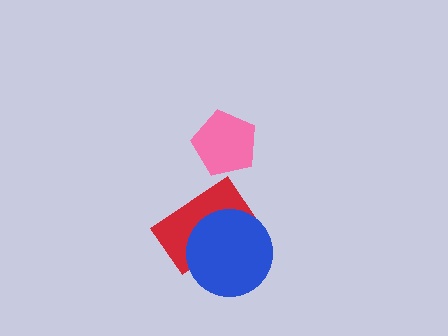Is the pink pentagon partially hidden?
No, no other shape covers it.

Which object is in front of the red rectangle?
The blue circle is in front of the red rectangle.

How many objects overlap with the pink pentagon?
0 objects overlap with the pink pentagon.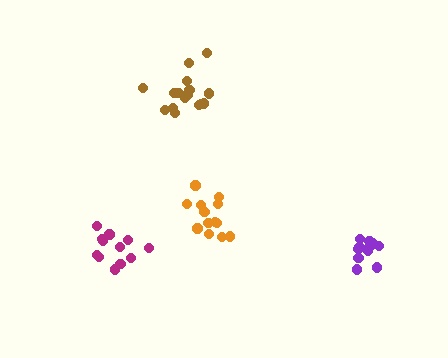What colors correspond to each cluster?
The clusters are colored: orange, brown, magenta, purple.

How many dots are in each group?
Group 1: 13 dots, Group 2: 16 dots, Group 3: 13 dots, Group 4: 11 dots (53 total).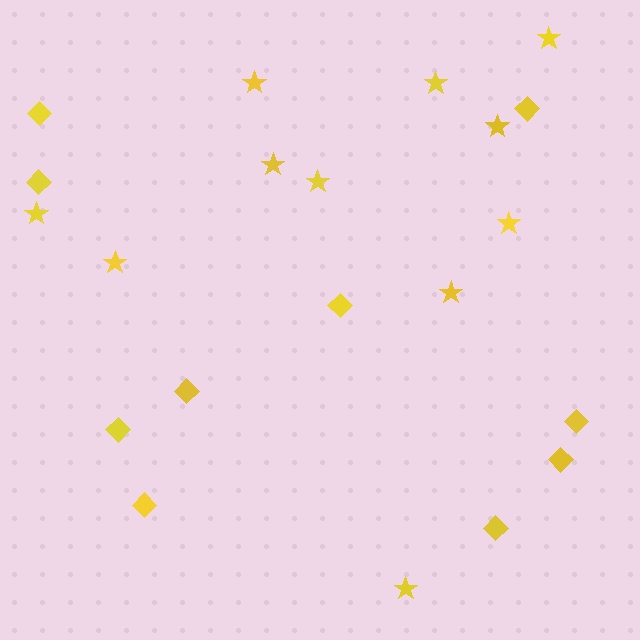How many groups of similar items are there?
There are 2 groups: one group of stars (11) and one group of diamonds (10).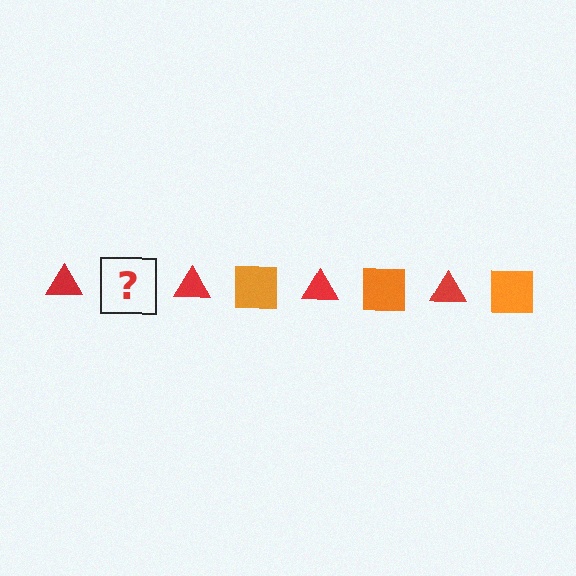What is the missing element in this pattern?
The missing element is an orange square.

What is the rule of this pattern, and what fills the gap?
The rule is that the pattern alternates between red triangle and orange square. The gap should be filled with an orange square.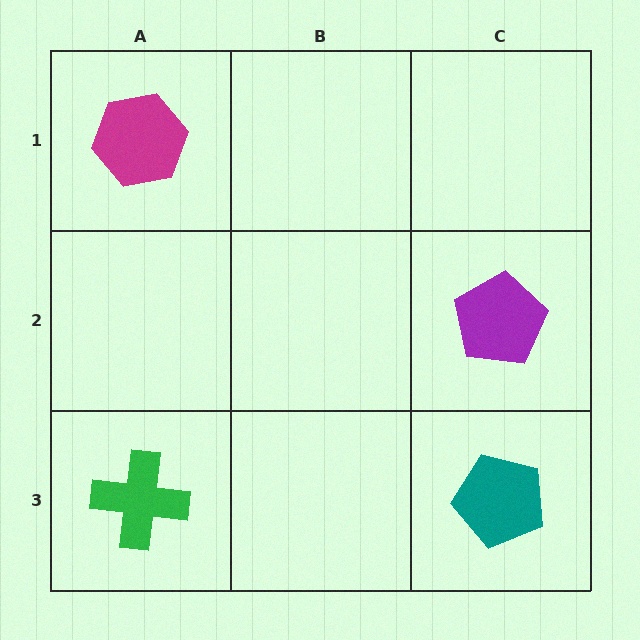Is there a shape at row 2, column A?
No, that cell is empty.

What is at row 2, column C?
A purple pentagon.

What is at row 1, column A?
A magenta hexagon.